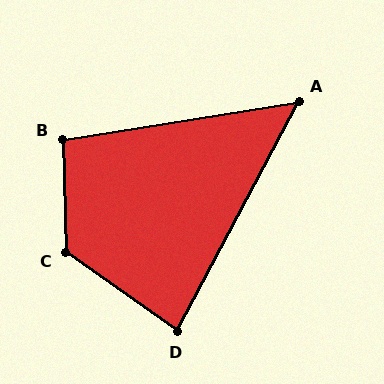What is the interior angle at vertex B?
Approximately 97 degrees (obtuse).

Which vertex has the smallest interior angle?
A, at approximately 53 degrees.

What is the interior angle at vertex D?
Approximately 83 degrees (acute).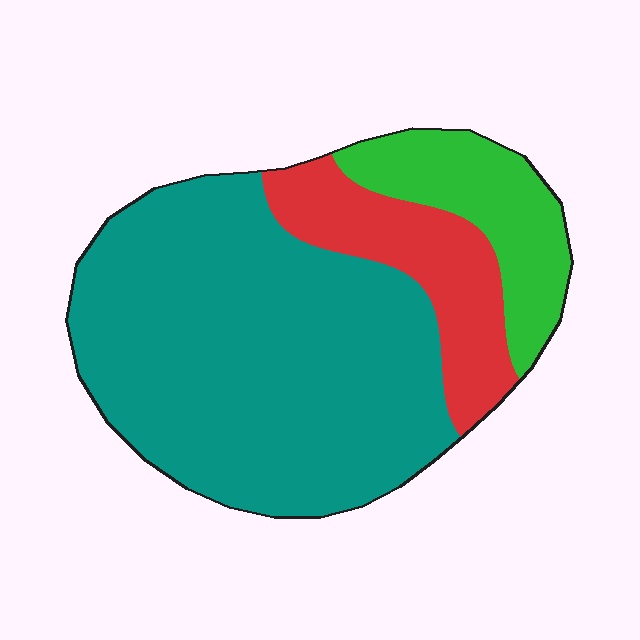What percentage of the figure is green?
Green covers 16% of the figure.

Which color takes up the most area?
Teal, at roughly 65%.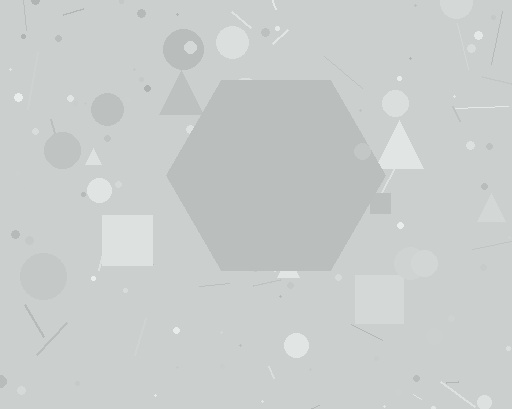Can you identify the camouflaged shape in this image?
The camouflaged shape is a hexagon.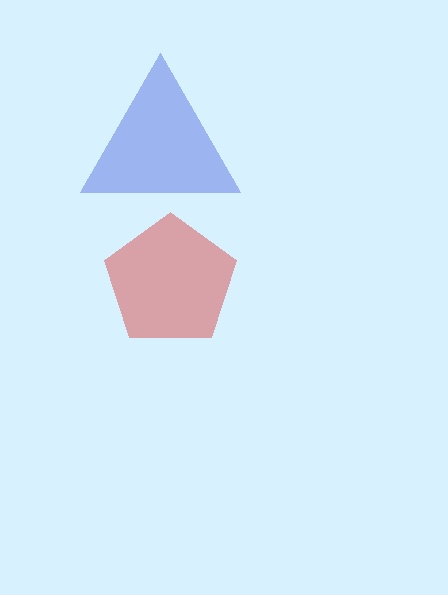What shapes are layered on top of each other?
The layered shapes are: a red pentagon, a blue triangle.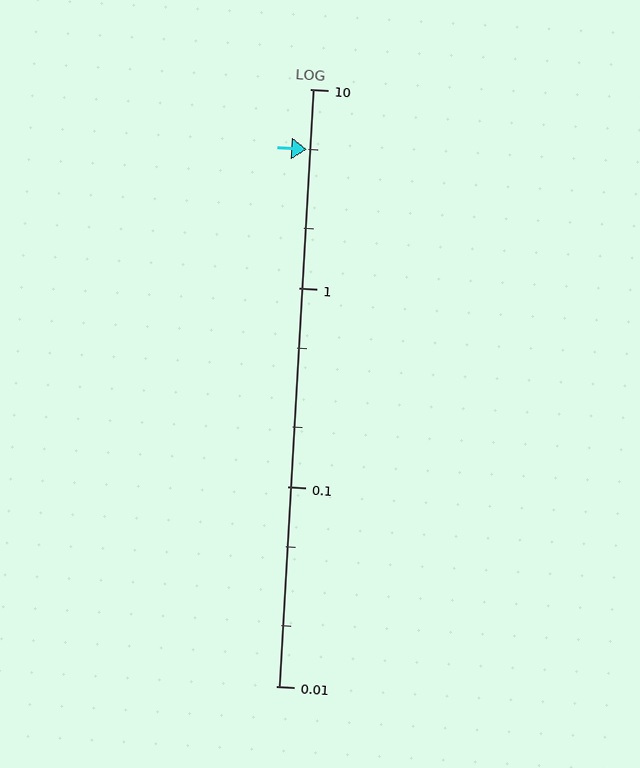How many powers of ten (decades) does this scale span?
The scale spans 3 decades, from 0.01 to 10.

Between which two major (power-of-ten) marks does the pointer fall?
The pointer is between 1 and 10.